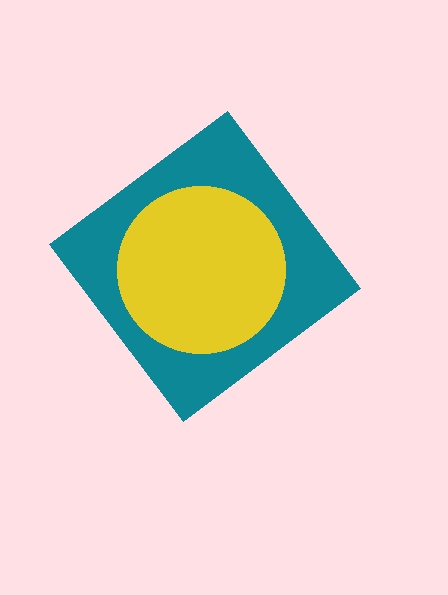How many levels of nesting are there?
2.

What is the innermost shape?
The yellow circle.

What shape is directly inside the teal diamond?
The yellow circle.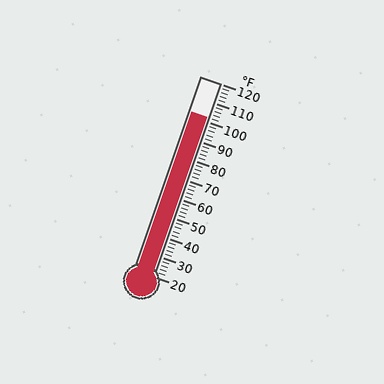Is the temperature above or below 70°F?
The temperature is above 70°F.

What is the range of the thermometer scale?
The thermometer scale ranges from 20°F to 120°F.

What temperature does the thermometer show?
The thermometer shows approximately 102°F.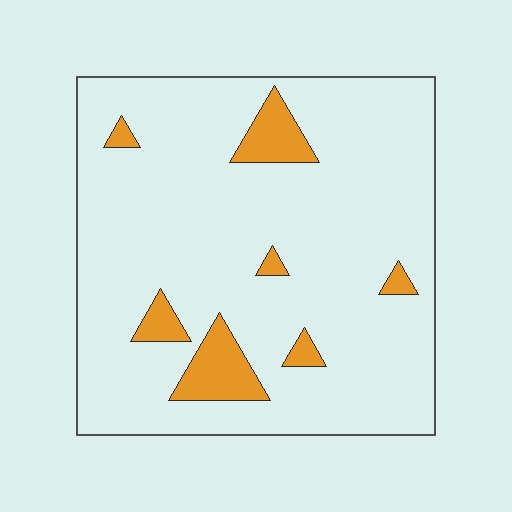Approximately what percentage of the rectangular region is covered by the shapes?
Approximately 10%.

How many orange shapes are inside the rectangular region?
7.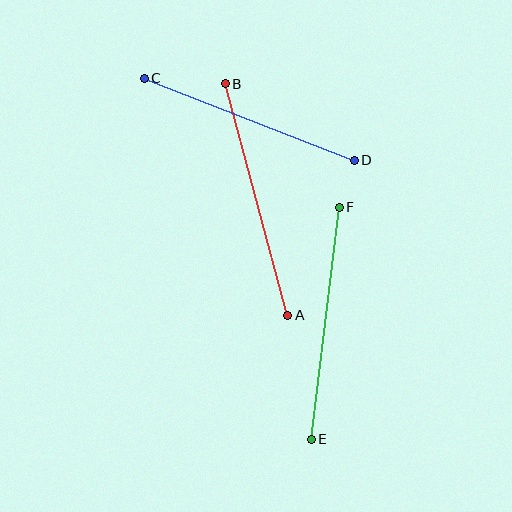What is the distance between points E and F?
The distance is approximately 234 pixels.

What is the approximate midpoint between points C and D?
The midpoint is at approximately (249, 119) pixels.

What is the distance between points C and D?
The distance is approximately 226 pixels.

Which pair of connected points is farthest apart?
Points A and B are farthest apart.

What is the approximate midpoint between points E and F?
The midpoint is at approximately (325, 323) pixels.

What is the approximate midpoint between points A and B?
The midpoint is at approximately (256, 200) pixels.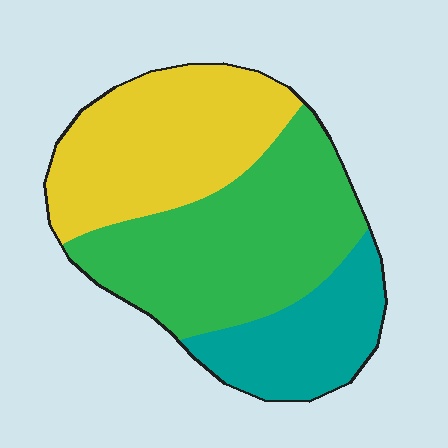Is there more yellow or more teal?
Yellow.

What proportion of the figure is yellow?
Yellow covers about 35% of the figure.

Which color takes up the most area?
Green, at roughly 45%.